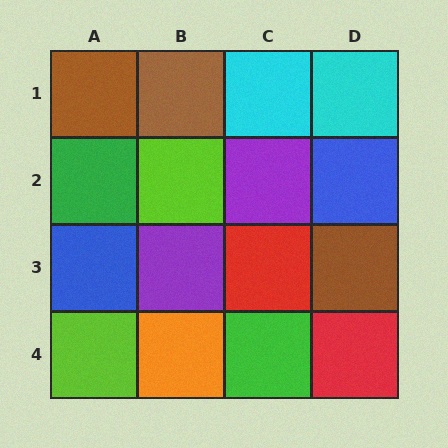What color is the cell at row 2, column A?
Green.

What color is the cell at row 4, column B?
Orange.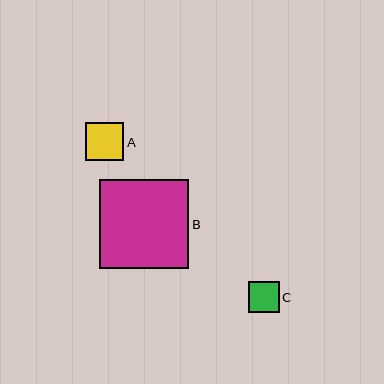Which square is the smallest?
Square C is the smallest with a size of approximately 30 pixels.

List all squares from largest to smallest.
From largest to smallest: B, A, C.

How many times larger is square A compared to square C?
Square A is approximately 1.3 times the size of square C.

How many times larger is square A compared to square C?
Square A is approximately 1.3 times the size of square C.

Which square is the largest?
Square B is the largest with a size of approximately 89 pixels.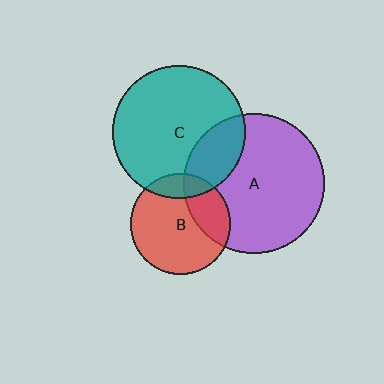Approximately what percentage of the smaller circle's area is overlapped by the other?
Approximately 25%.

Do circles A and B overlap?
Yes.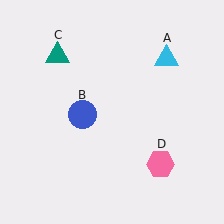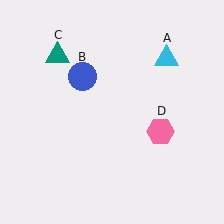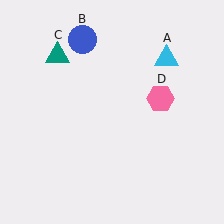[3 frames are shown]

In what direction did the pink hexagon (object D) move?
The pink hexagon (object D) moved up.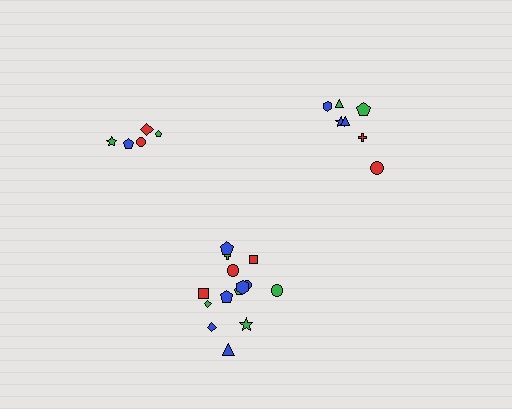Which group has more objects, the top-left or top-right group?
The top-right group.